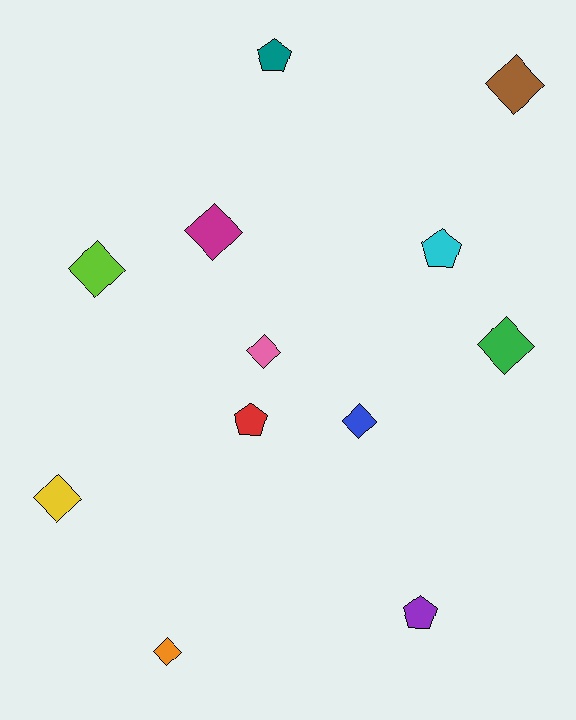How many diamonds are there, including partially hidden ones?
There are 8 diamonds.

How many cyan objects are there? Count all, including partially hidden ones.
There is 1 cyan object.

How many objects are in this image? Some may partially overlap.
There are 12 objects.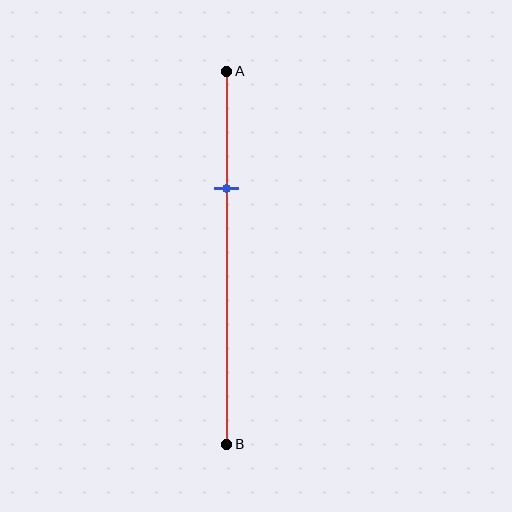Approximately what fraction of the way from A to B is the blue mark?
The blue mark is approximately 30% of the way from A to B.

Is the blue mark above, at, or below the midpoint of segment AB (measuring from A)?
The blue mark is above the midpoint of segment AB.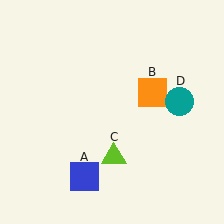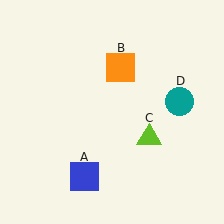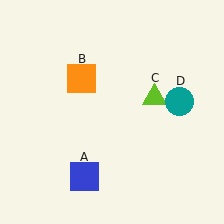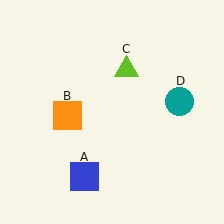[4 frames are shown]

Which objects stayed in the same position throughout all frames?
Blue square (object A) and teal circle (object D) remained stationary.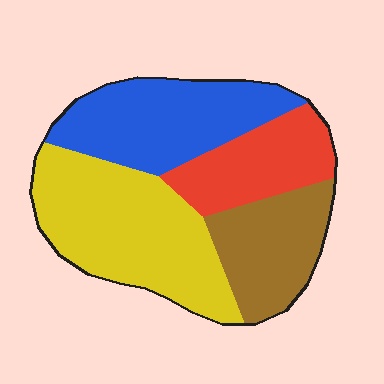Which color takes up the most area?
Yellow, at roughly 35%.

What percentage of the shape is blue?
Blue takes up about one quarter (1/4) of the shape.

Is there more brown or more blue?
Blue.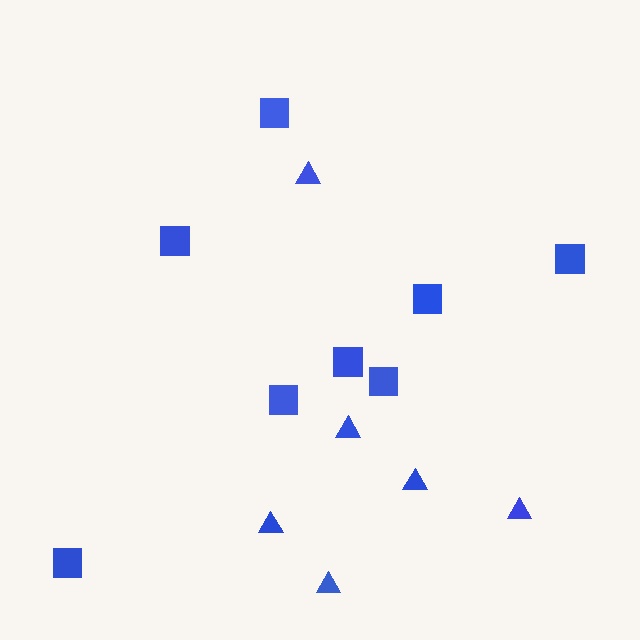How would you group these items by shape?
There are 2 groups: one group of triangles (6) and one group of squares (8).